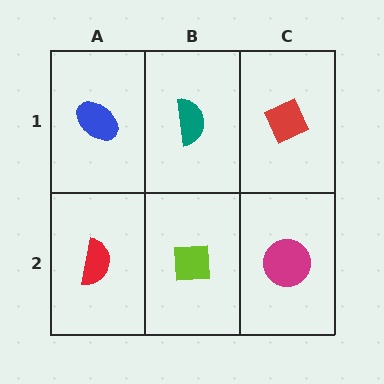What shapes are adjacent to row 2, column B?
A teal semicircle (row 1, column B), a red semicircle (row 2, column A), a magenta circle (row 2, column C).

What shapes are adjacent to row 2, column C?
A red diamond (row 1, column C), a lime square (row 2, column B).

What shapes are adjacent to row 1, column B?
A lime square (row 2, column B), a blue ellipse (row 1, column A), a red diamond (row 1, column C).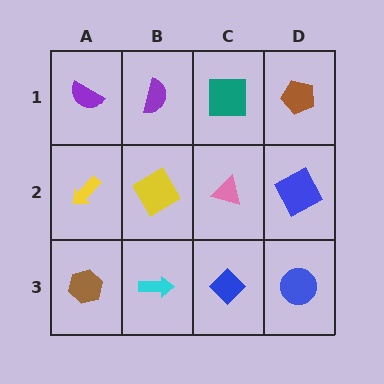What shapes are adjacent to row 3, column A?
A yellow arrow (row 2, column A), a cyan arrow (row 3, column B).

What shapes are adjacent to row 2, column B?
A purple semicircle (row 1, column B), a cyan arrow (row 3, column B), a yellow arrow (row 2, column A), a pink triangle (row 2, column C).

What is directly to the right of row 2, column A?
A yellow diamond.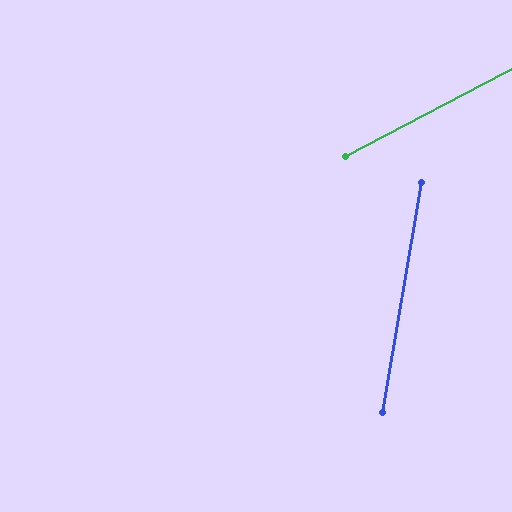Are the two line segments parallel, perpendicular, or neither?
Neither parallel nor perpendicular — they differ by about 53°.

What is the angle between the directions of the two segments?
Approximately 53 degrees.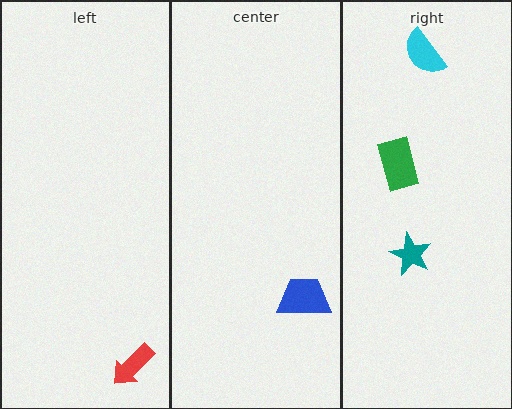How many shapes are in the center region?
1.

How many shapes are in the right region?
3.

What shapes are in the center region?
The blue trapezoid.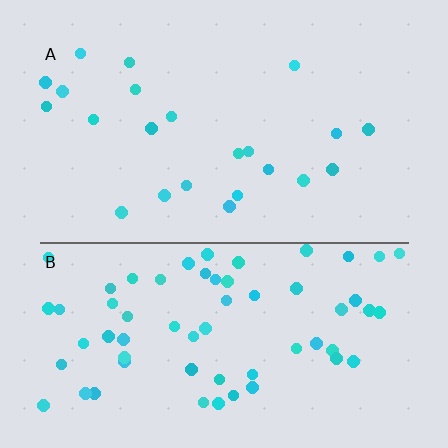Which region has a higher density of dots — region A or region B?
B (the bottom).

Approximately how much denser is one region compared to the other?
Approximately 2.8× — region B over region A.